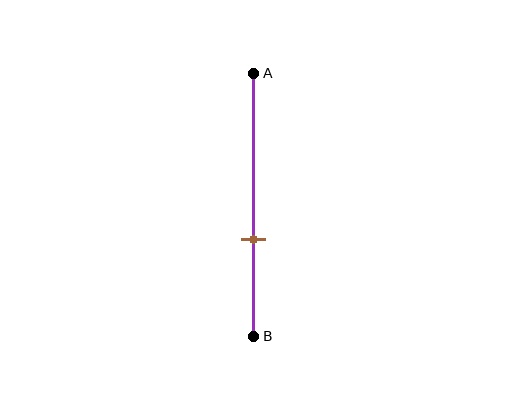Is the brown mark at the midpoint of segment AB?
No, the mark is at about 65% from A, not at the 50% midpoint.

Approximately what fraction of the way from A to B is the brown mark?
The brown mark is approximately 65% of the way from A to B.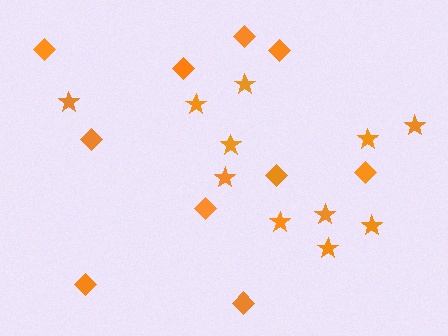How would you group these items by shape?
There are 2 groups: one group of stars (11) and one group of diamonds (10).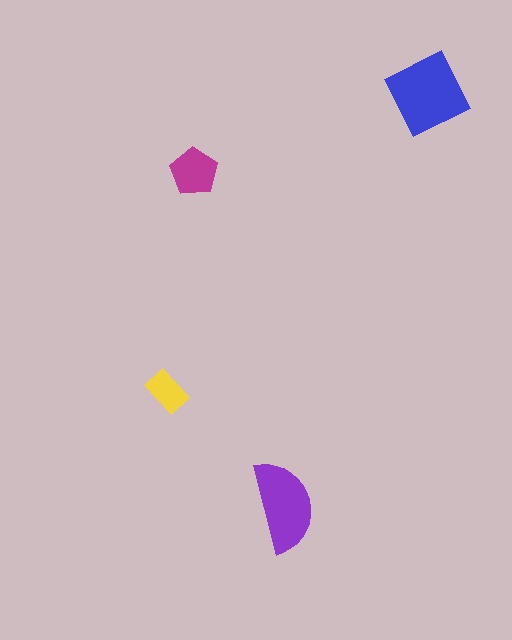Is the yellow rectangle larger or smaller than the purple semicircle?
Smaller.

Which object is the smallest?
The yellow rectangle.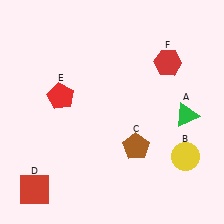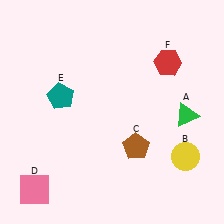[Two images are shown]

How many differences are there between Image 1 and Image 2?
There are 2 differences between the two images.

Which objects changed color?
D changed from red to pink. E changed from red to teal.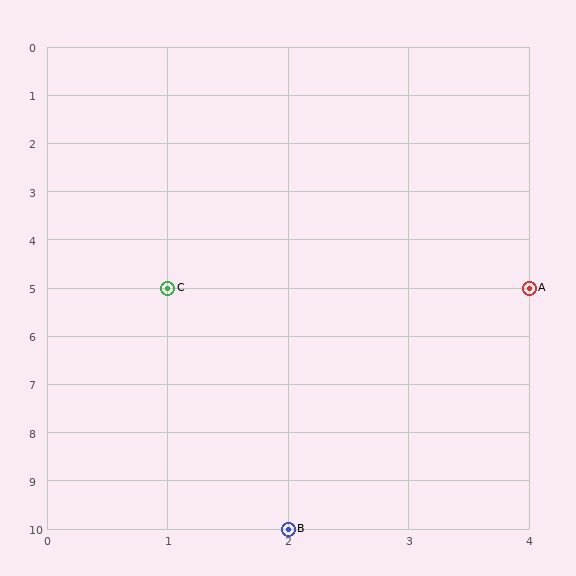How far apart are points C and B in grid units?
Points C and B are 1 column and 5 rows apart (about 5.1 grid units diagonally).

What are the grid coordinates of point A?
Point A is at grid coordinates (4, 5).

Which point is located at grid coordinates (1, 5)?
Point C is at (1, 5).